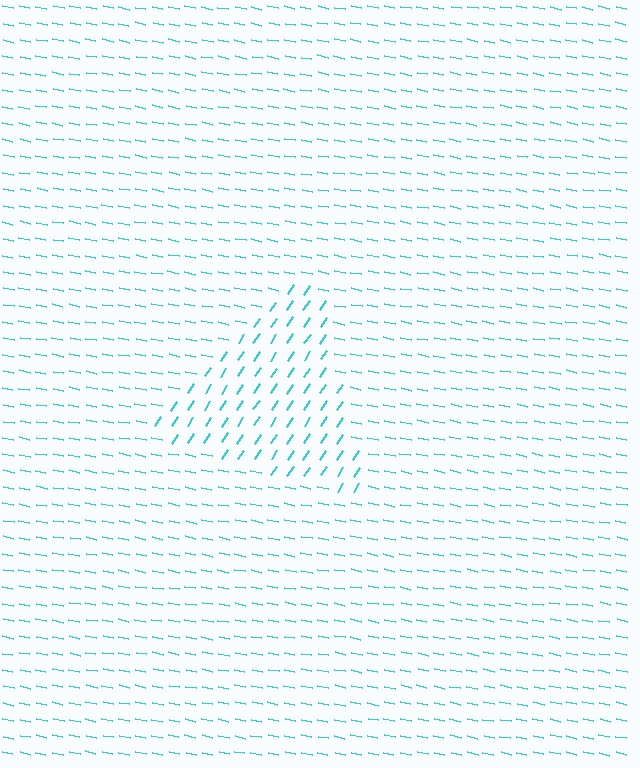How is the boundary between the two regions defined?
The boundary is defined purely by a change in line orientation (approximately 67 degrees difference). All lines are the same color and thickness.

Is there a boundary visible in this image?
Yes, there is a texture boundary formed by a change in line orientation.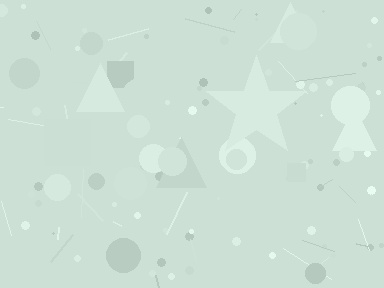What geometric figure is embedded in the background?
A star is embedded in the background.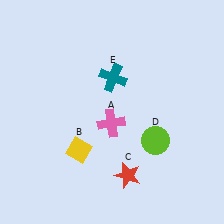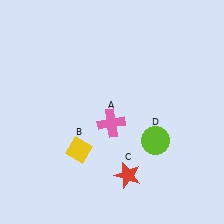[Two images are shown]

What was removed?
The teal cross (E) was removed in Image 2.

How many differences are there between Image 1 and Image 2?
There is 1 difference between the two images.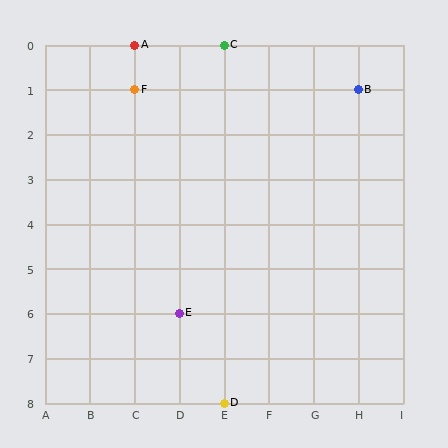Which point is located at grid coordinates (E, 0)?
Point C is at (E, 0).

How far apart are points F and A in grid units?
Points F and A are 1 row apart.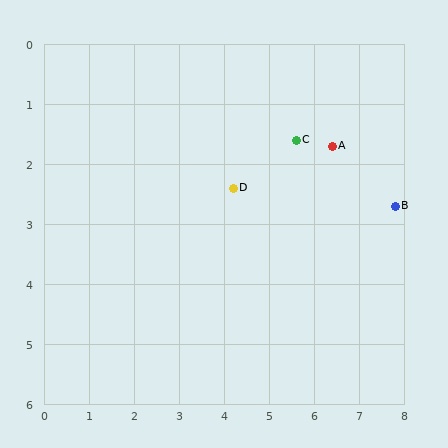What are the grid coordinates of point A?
Point A is at approximately (6.4, 1.7).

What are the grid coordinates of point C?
Point C is at approximately (5.6, 1.6).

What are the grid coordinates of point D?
Point D is at approximately (4.2, 2.4).